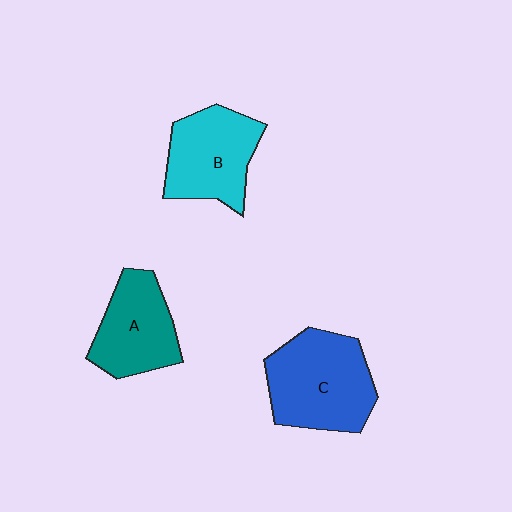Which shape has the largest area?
Shape C (blue).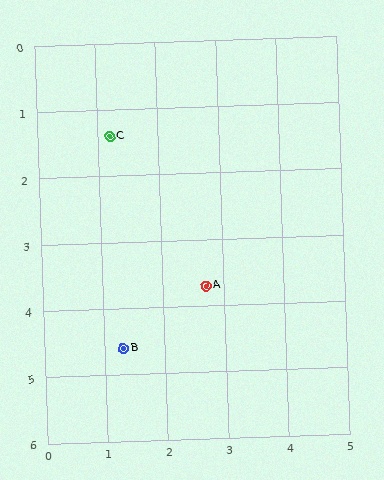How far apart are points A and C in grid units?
Points A and C are about 2.7 grid units apart.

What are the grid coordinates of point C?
Point C is at approximately (1.2, 1.4).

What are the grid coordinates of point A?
Point A is at approximately (2.7, 3.7).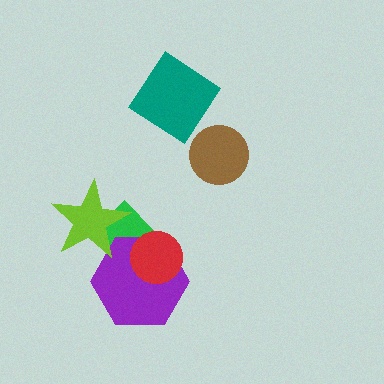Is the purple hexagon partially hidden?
Yes, it is partially covered by another shape.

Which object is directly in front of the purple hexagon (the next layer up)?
The red circle is directly in front of the purple hexagon.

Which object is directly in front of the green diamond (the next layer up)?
The purple hexagon is directly in front of the green diamond.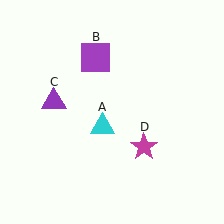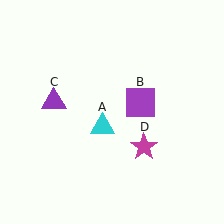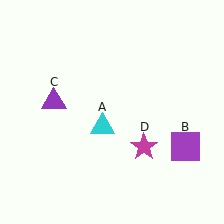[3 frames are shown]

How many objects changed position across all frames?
1 object changed position: purple square (object B).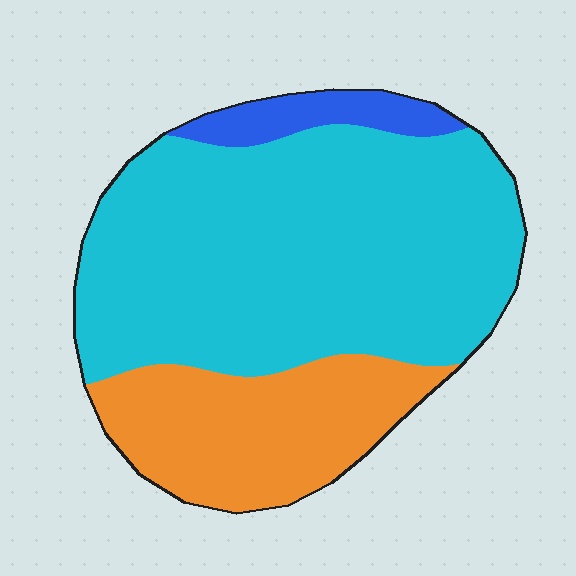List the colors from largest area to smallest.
From largest to smallest: cyan, orange, blue.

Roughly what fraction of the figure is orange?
Orange takes up about one quarter (1/4) of the figure.